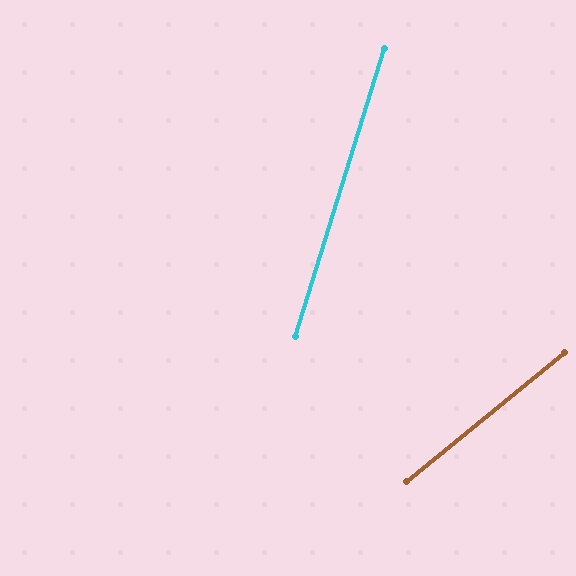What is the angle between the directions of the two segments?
Approximately 34 degrees.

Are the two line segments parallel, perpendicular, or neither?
Neither parallel nor perpendicular — they differ by about 34°.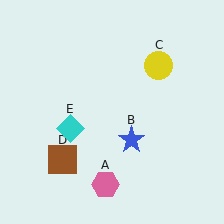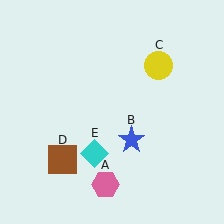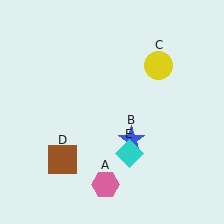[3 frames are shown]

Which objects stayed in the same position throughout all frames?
Pink hexagon (object A) and blue star (object B) and yellow circle (object C) and brown square (object D) remained stationary.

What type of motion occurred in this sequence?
The cyan diamond (object E) rotated counterclockwise around the center of the scene.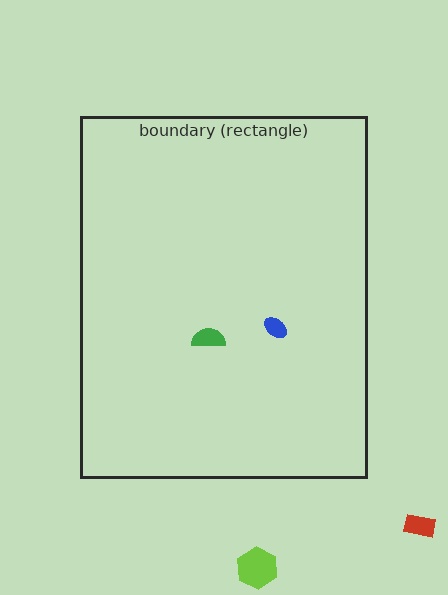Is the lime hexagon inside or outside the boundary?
Outside.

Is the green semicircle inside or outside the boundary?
Inside.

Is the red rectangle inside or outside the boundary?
Outside.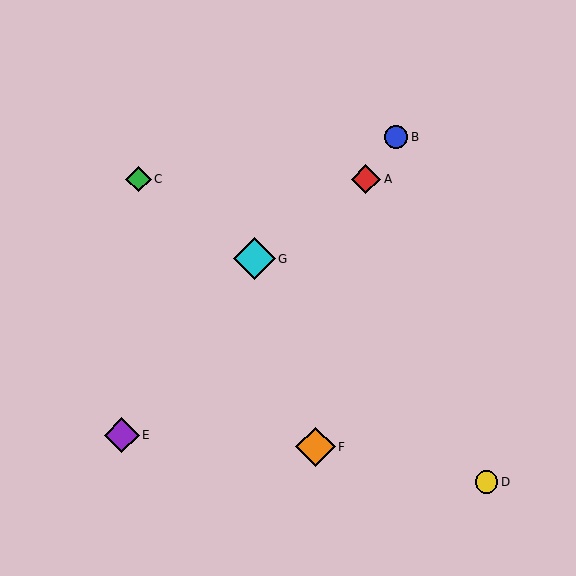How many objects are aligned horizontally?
2 objects (A, C) are aligned horizontally.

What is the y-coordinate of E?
Object E is at y≈435.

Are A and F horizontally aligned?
No, A is at y≈179 and F is at y≈447.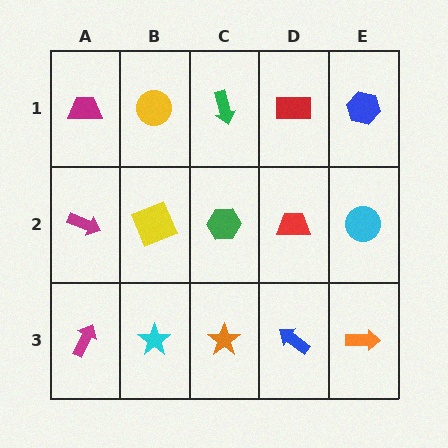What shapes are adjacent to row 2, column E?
A blue hexagon (row 1, column E), an orange arrow (row 3, column E), a red trapezoid (row 2, column D).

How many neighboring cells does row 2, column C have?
4.